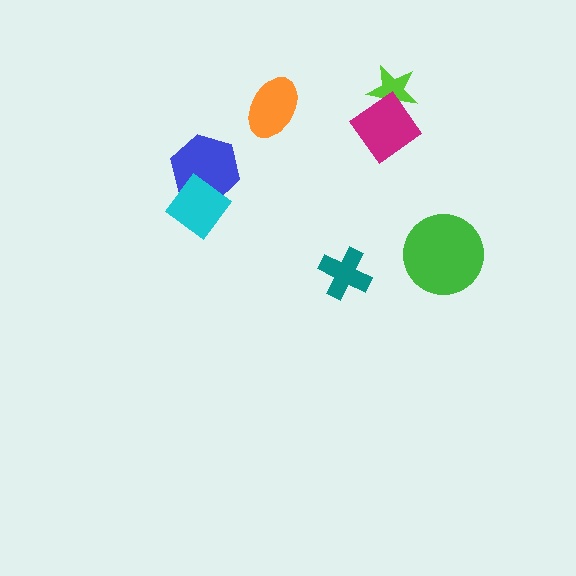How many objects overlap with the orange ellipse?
0 objects overlap with the orange ellipse.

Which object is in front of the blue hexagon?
The cyan diamond is in front of the blue hexagon.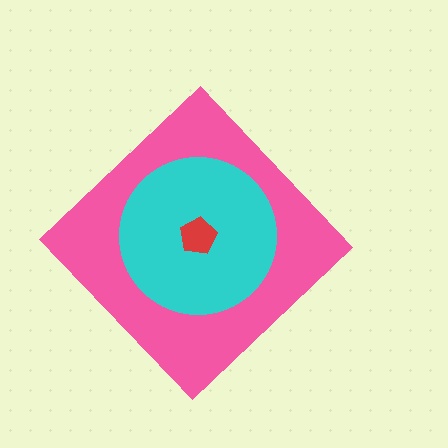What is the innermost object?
The red pentagon.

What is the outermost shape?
The pink diamond.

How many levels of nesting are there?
3.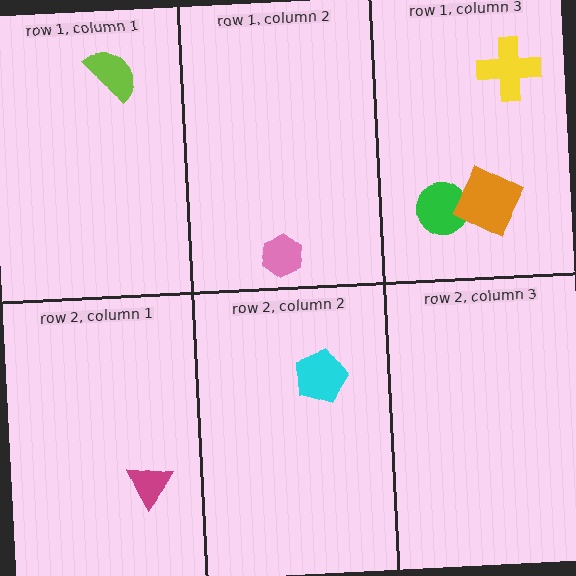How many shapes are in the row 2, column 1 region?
1.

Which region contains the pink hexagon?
The row 1, column 2 region.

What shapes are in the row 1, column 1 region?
The lime semicircle.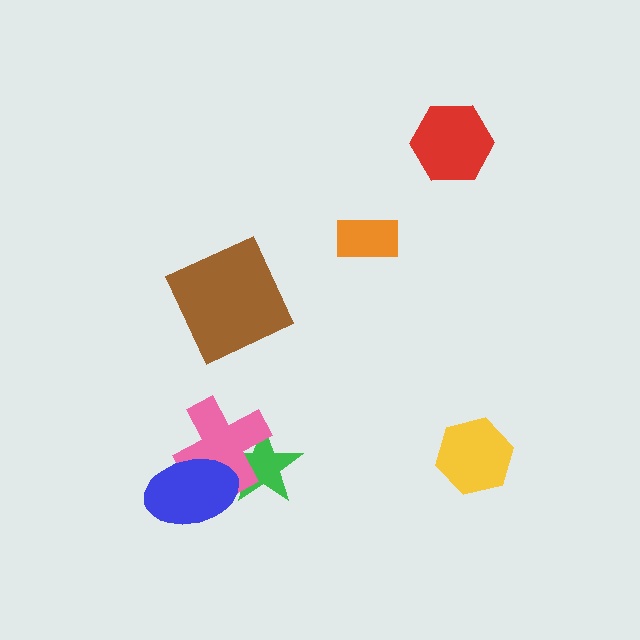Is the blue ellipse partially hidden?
No, no other shape covers it.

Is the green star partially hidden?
Yes, it is partially covered by another shape.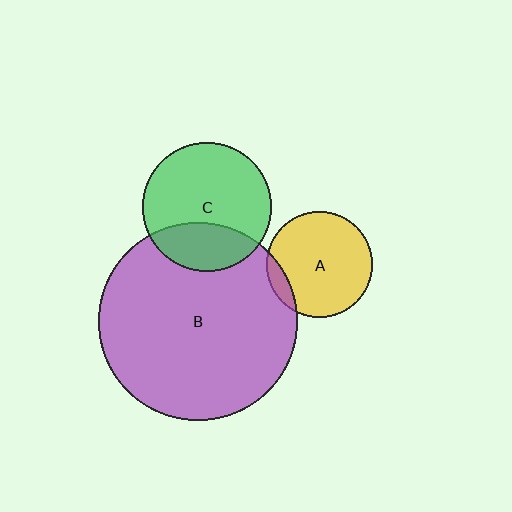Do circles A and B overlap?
Yes.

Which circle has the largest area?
Circle B (purple).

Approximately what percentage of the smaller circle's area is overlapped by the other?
Approximately 10%.